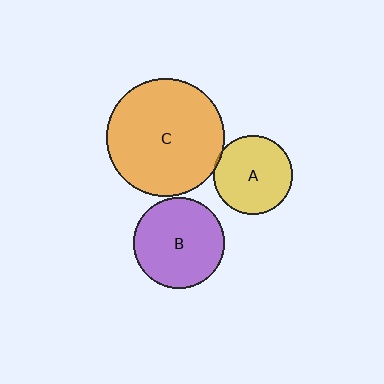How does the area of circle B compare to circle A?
Approximately 1.3 times.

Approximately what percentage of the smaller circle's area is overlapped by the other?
Approximately 5%.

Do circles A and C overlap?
Yes.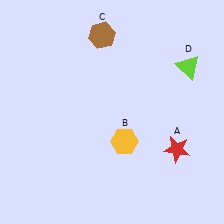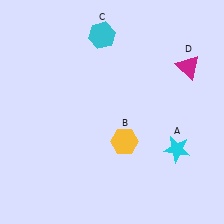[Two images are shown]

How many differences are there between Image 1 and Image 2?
There are 3 differences between the two images.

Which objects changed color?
A changed from red to cyan. C changed from brown to cyan. D changed from lime to magenta.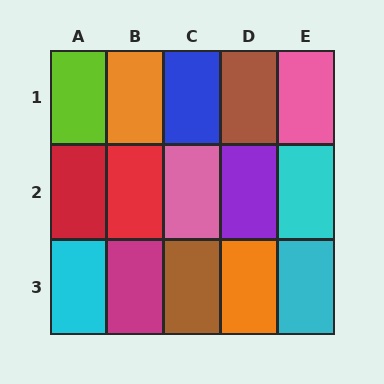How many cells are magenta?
1 cell is magenta.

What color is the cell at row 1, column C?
Blue.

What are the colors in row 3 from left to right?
Cyan, magenta, brown, orange, cyan.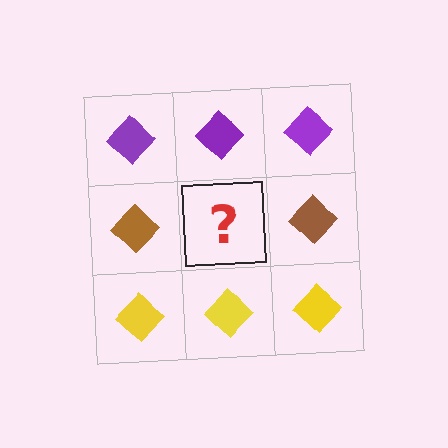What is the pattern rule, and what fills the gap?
The rule is that each row has a consistent color. The gap should be filled with a brown diamond.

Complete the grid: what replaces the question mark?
The question mark should be replaced with a brown diamond.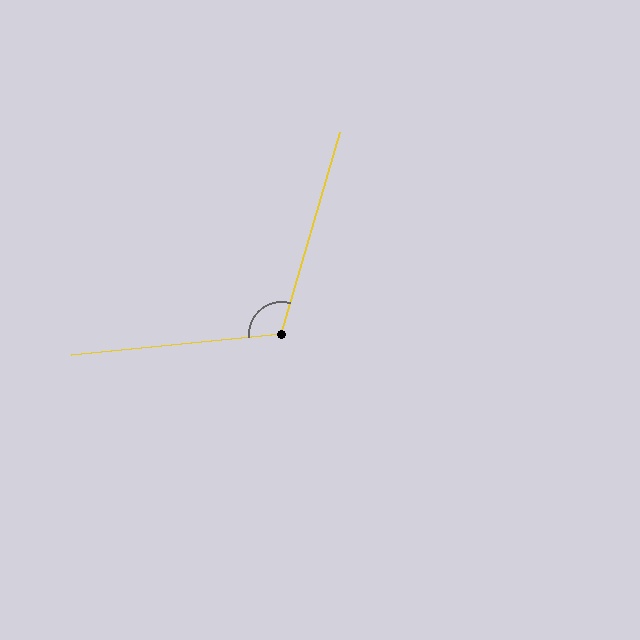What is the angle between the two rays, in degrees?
Approximately 112 degrees.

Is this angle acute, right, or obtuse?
It is obtuse.